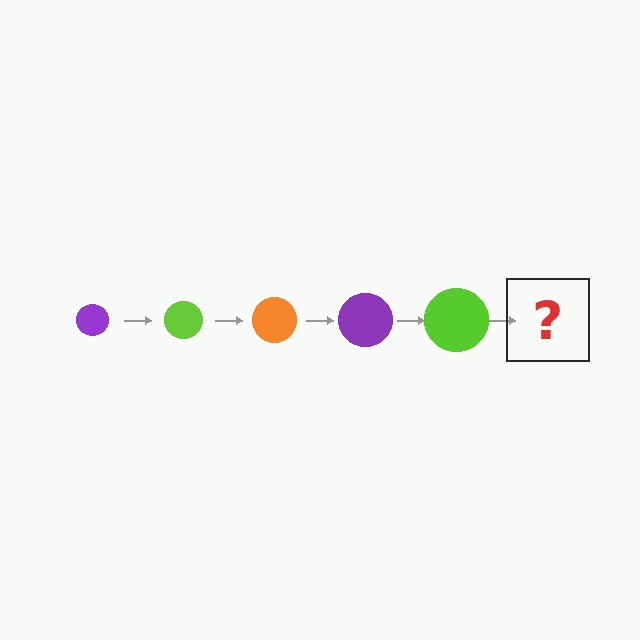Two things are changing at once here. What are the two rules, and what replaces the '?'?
The two rules are that the circle grows larger each step and the color cycles through purple, lime, and orange. The '?' should be an orange circle, larger than the previous one.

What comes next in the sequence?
The next element should be an orange circle, larger than the previous one.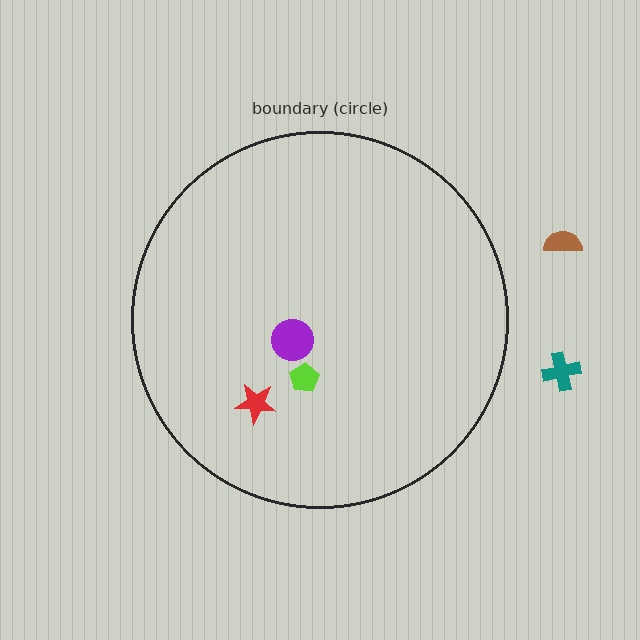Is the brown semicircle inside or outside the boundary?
Outside.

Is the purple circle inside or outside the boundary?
Inside.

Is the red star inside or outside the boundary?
Inside.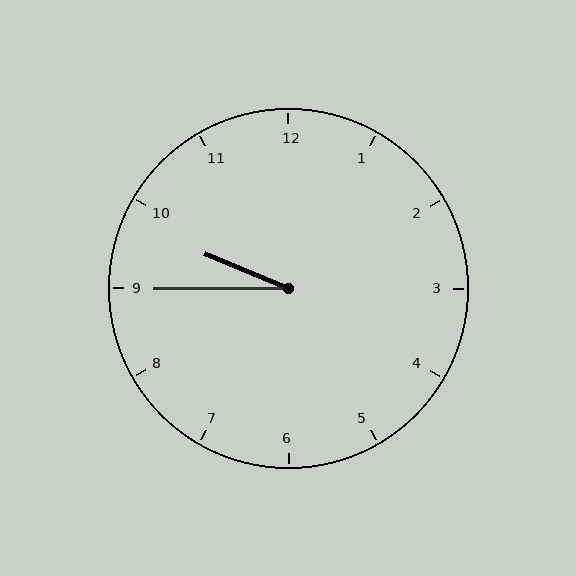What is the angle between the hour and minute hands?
Approximately 22 degrees.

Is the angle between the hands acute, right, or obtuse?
It is acute.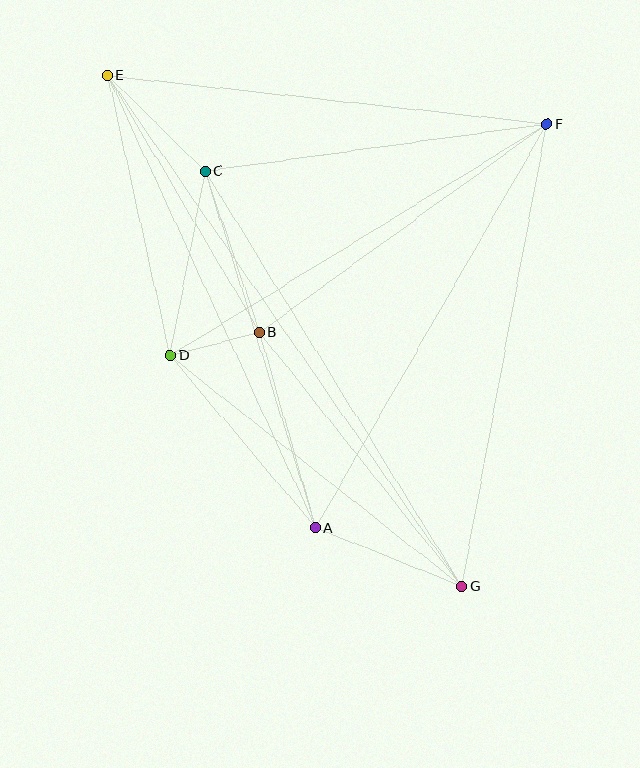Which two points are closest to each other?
Points B and D are closest to each other.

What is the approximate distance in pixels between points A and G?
The distance between A and G is approximately 158 pixels.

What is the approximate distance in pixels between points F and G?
The distance between F and G is approximately 470 pixels.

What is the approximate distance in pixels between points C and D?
The distance between C and D is approximately 188 pixels.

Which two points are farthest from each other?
Points E and G are farthest from each other.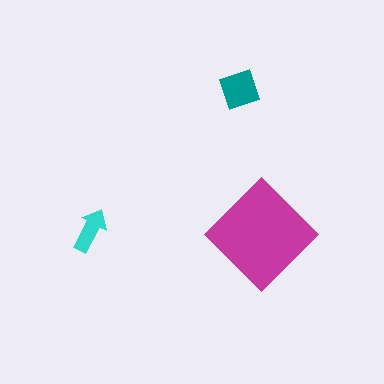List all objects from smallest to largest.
The cyan arrow, the teal square, the magenta diamond.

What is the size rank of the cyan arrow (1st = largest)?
3rd.